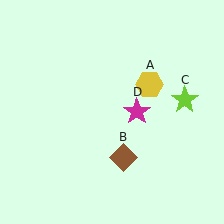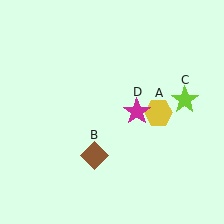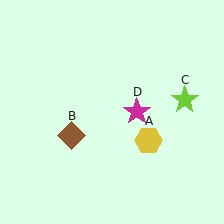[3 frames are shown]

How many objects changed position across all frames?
2 objects changed position: yellow hexagon (object A), brown diamond (object B).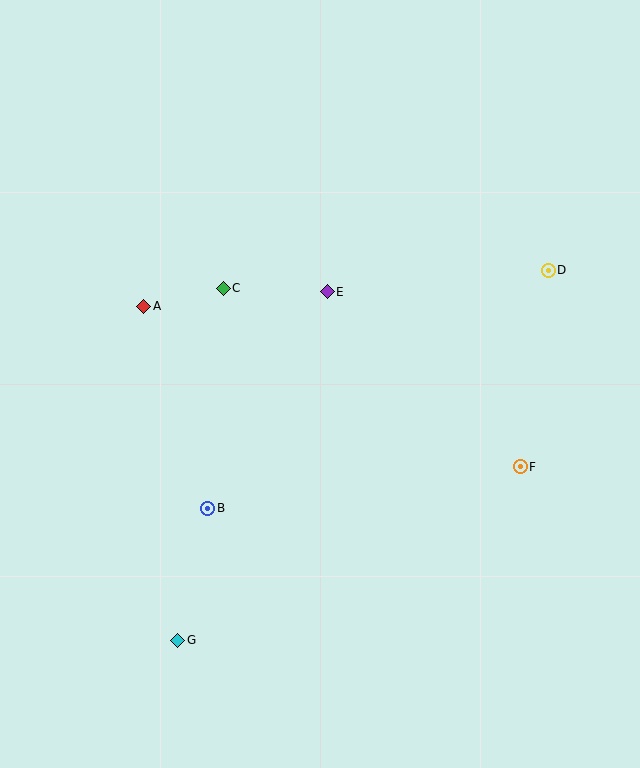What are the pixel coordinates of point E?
Point E is at (327, 292).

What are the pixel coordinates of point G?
Point G is at (178, 640).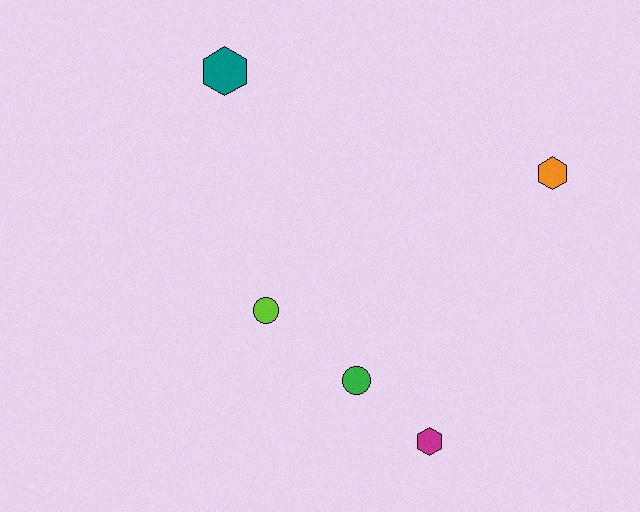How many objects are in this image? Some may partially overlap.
There are 5 objects.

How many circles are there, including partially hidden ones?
There are 2 circles.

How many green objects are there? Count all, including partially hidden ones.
There is 1 green object.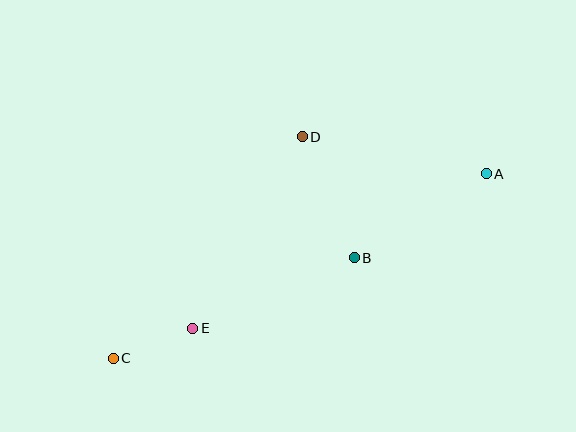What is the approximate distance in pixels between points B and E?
The distance between B and E is approximately 176 pixels.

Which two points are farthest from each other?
Points A and C are farthest from each other.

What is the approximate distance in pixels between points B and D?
The distance between B and D is approximately 132 pixels.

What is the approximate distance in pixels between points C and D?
The distance between C and D is approximately 291 pixels.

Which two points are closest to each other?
Points C and E are closest to each other.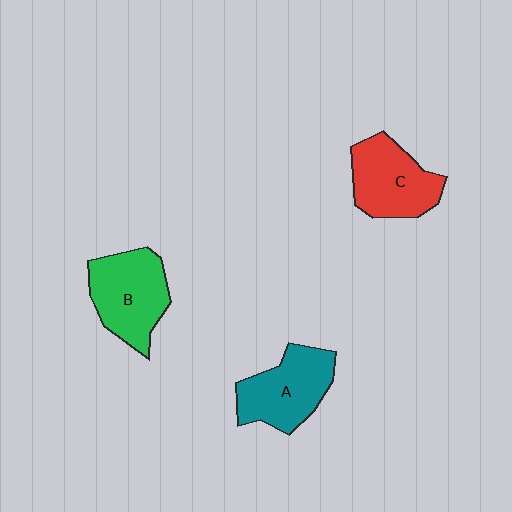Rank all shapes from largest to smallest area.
From largest to smallest: B (green), A (teal), C (red).